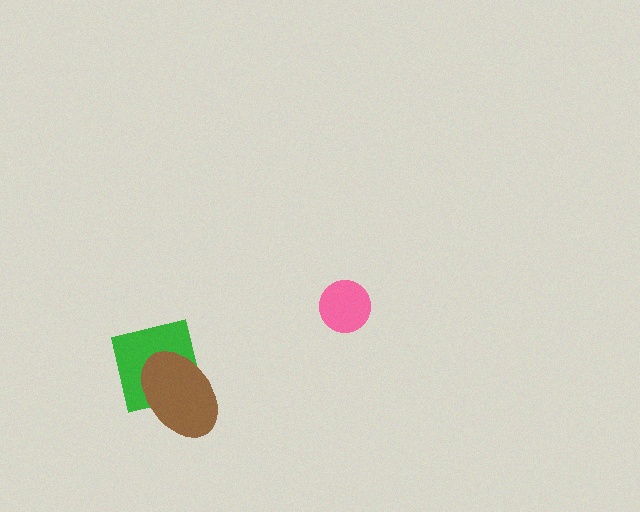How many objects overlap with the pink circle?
0 objects overlap with the pink circle.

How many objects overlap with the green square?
1 object overlaps with the green square.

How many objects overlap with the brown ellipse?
1 object overlaps with the brown ellipse.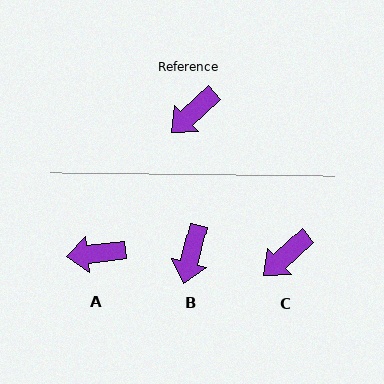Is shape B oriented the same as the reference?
No, it is off by about 34 degrees.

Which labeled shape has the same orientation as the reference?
C.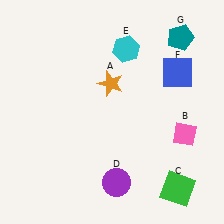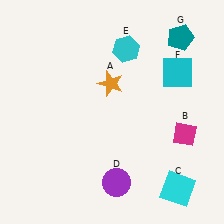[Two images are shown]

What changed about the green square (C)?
In Image 1, C is green. In Image 2, it changed to cyan.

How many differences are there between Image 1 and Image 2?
There are 3 differences between the two images.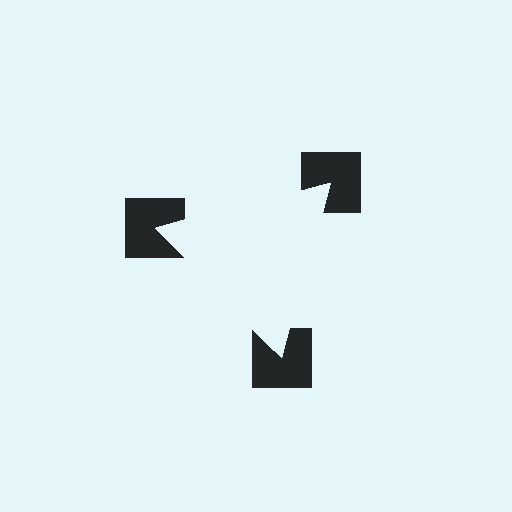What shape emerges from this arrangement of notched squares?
An illusory triangle — its edges are inferred from the aligned wedge cuts in the notched squares, not physically drawn.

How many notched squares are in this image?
There are 3 — one at each vertex of the illusory triangle.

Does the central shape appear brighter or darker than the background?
It typically appears slightly brighter than the background, even though no actual brightness change is drawn.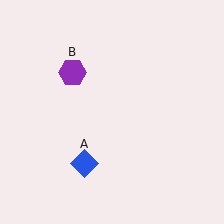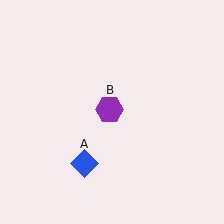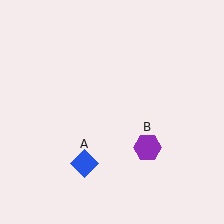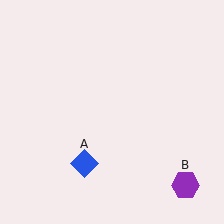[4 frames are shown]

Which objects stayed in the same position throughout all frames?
Blue diamond (object A) remained stationary.